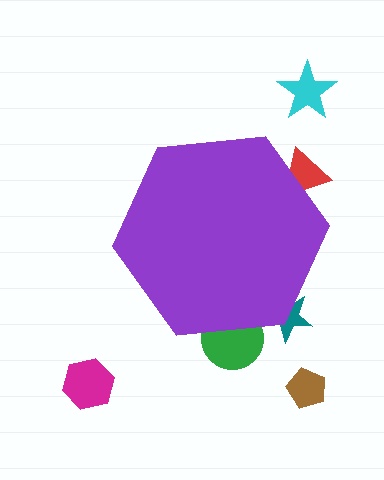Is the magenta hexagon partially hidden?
No, the magenta hexagon is fully visible.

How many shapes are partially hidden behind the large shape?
3 shapes are partially hidden.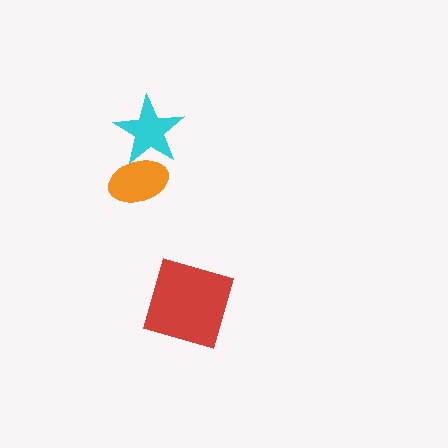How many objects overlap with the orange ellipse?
1 object overlaps with the orange ellipse.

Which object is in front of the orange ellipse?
The cyan star is in front of the orange ellipse.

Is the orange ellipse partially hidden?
Yes, it is partially covered by another shape.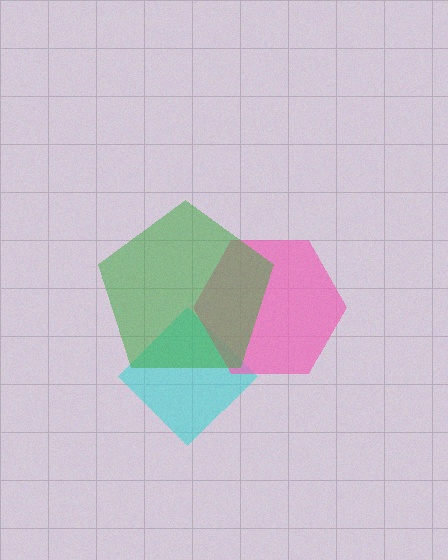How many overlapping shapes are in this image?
There are 3 overlapping shapes in the image.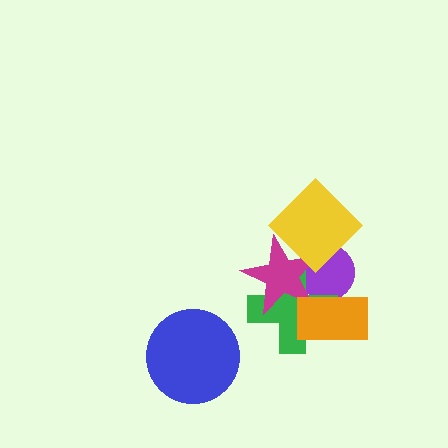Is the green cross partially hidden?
Yes, it is partially covered by another shape.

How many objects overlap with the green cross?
3 objects overlap with the green cross.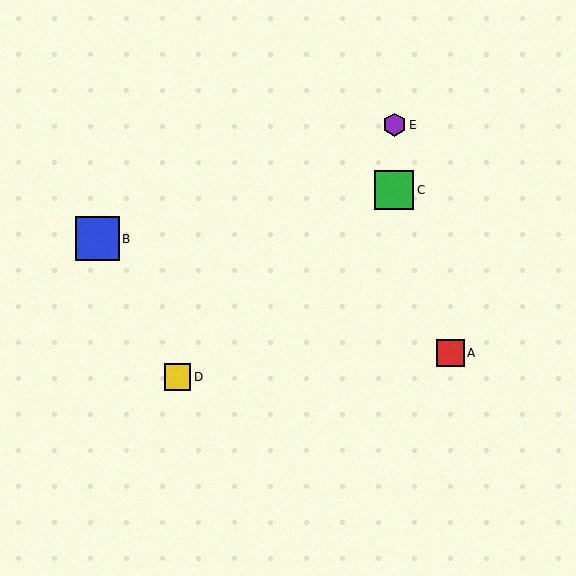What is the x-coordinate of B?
Object B is at x≈97.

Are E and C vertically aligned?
Yes, both are at x≈394.